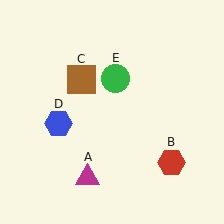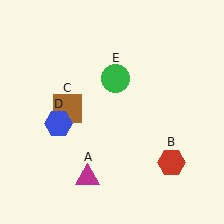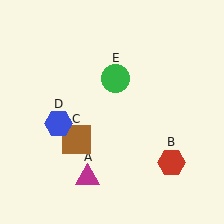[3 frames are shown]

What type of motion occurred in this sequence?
The brown square (object C) rotated counterclockwise around the center of the scene.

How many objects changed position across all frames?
1 object changed position: brown square (object C).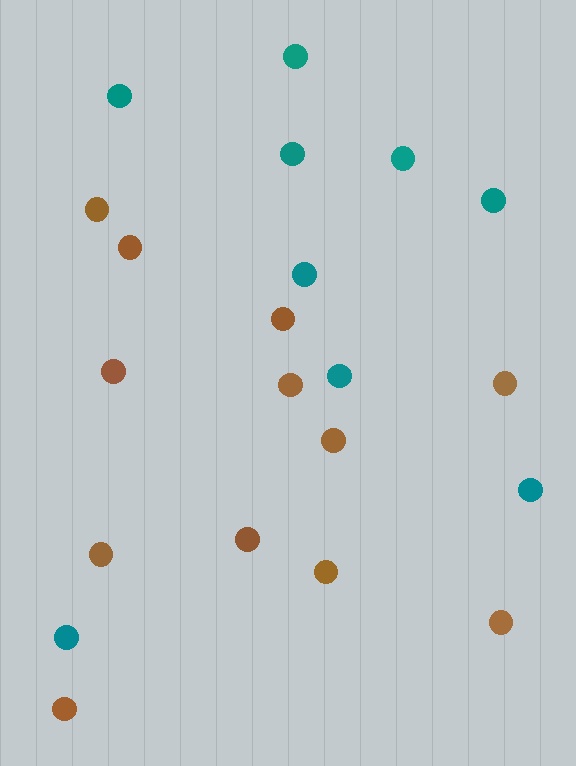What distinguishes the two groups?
There are 2 groups: one group of teal circles (9) and one group of brown circles (12).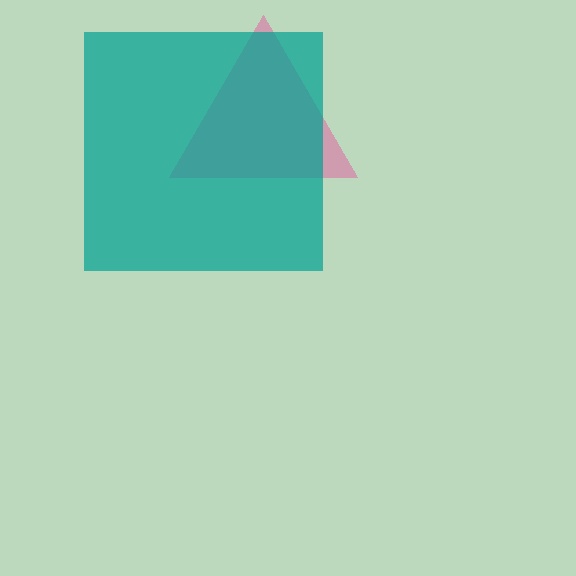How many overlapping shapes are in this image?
There are 2 overlapping shapes in the image.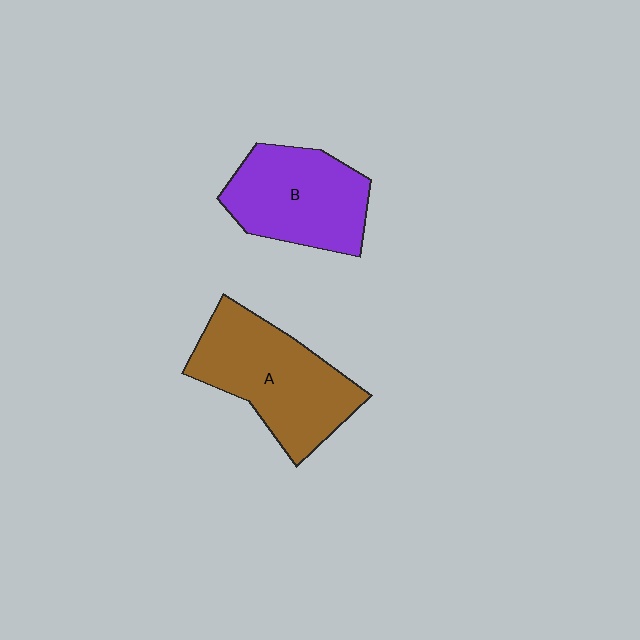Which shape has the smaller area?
Shape B (purple).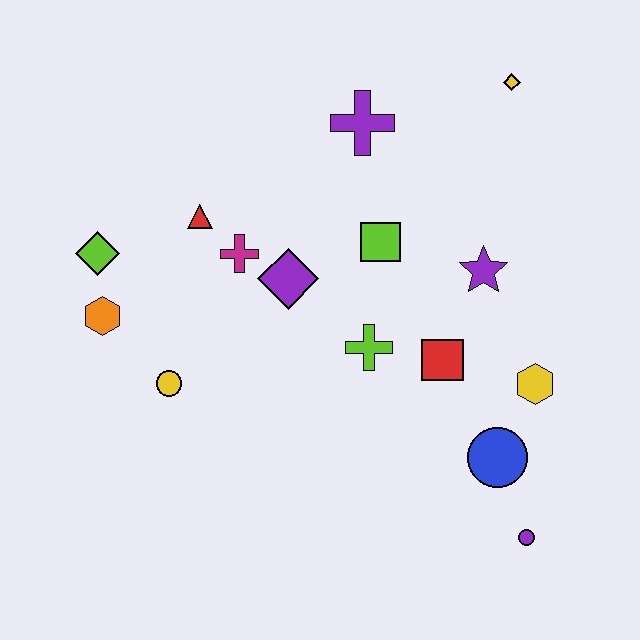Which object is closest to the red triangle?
The magenta cross is closest to the red triangle.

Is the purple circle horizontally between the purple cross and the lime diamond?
No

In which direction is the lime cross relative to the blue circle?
The lime cross is to the left of the blue circle.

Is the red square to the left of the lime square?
No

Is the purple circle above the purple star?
No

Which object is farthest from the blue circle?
The lime diamond is farthest from the blue circle.